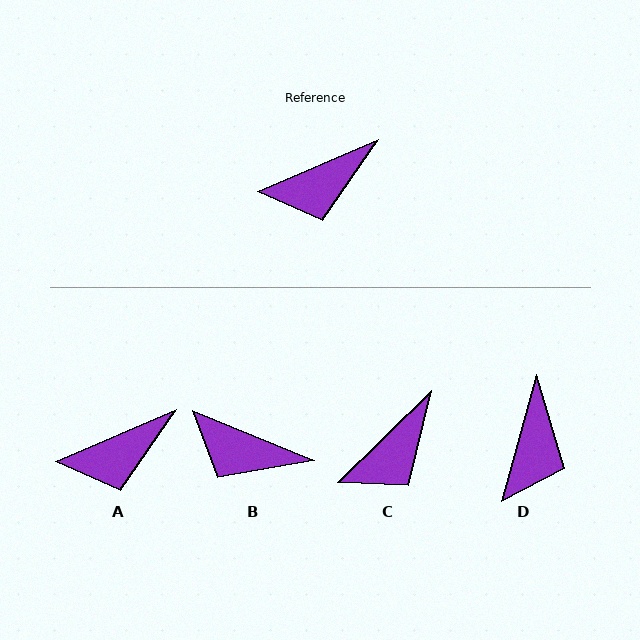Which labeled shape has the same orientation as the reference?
A.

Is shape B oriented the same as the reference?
No, it is off by about 45 degrees.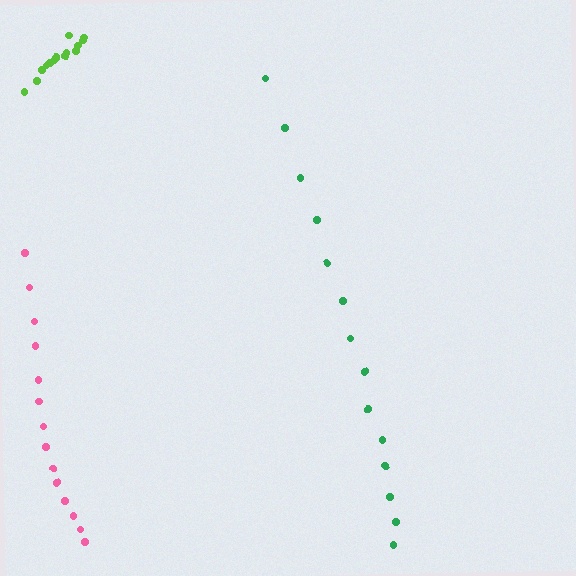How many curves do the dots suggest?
There are 3 distinct paths.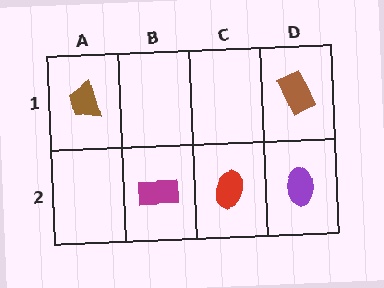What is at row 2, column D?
A purple ellipse.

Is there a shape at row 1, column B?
No, that cell is empty.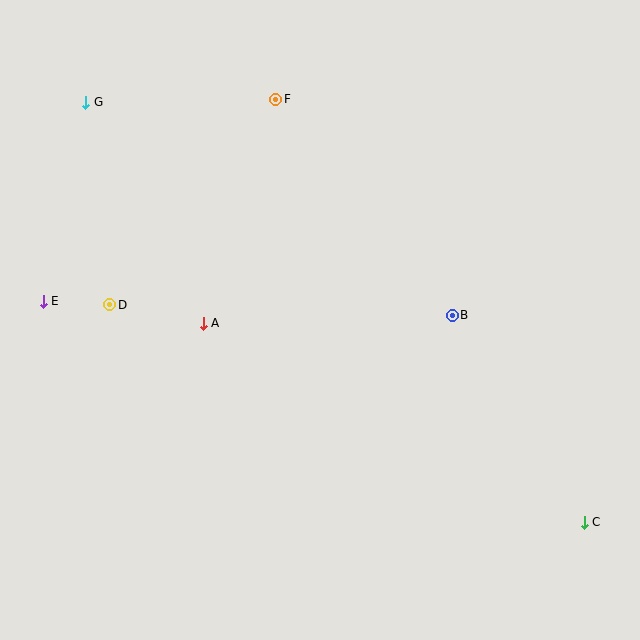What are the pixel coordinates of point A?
Point A is at (203, 323).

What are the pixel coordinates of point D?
Point D is at (110, 305).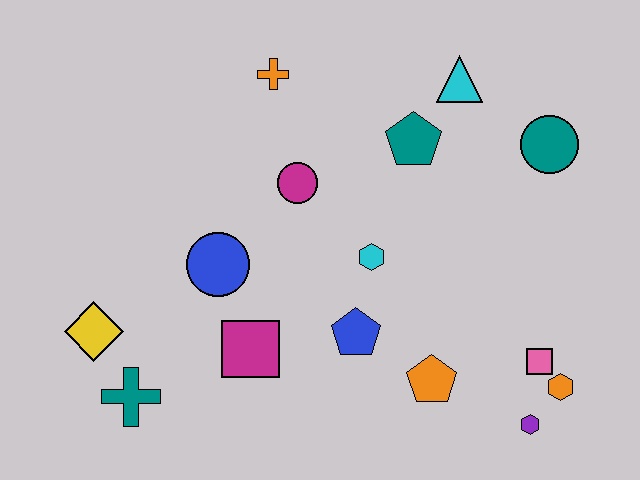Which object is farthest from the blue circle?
The orange hexagon is farthest from the blue circle.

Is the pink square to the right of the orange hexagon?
No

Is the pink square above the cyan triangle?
No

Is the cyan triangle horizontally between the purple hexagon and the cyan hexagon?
Yes